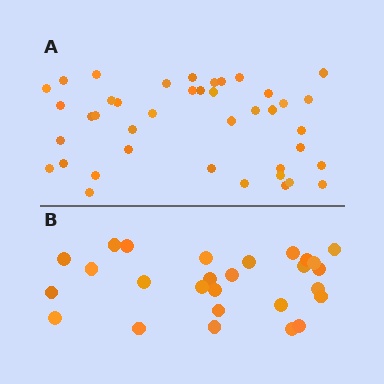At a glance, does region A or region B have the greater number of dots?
Region A (the top region) has more dots.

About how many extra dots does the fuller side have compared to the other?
Region A has approximately 15 more dots than region B.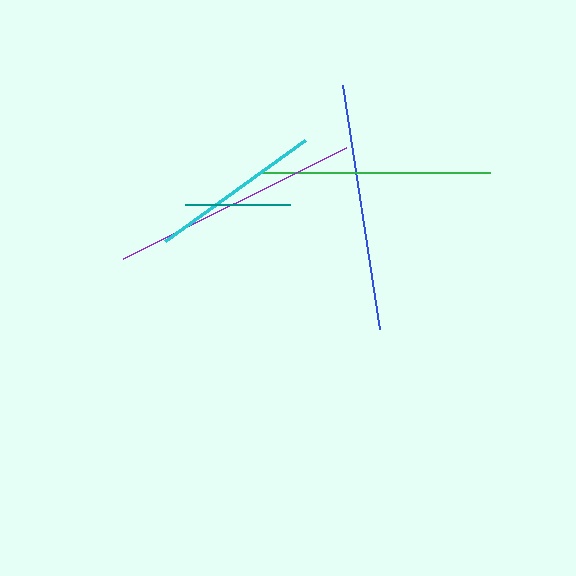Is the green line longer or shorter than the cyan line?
The green line is longer than the cyan line.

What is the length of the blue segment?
The blue segment is approximately 247 pixels long.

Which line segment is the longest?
The purple line is the longest at approximately 249 pixels.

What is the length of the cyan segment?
The cyan segment is approximately 172 pixels long.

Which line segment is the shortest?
The teal line is the shortest at approximately 105 pixels.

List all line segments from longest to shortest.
From longest to shortest: purple, blue, green, cyan, teal.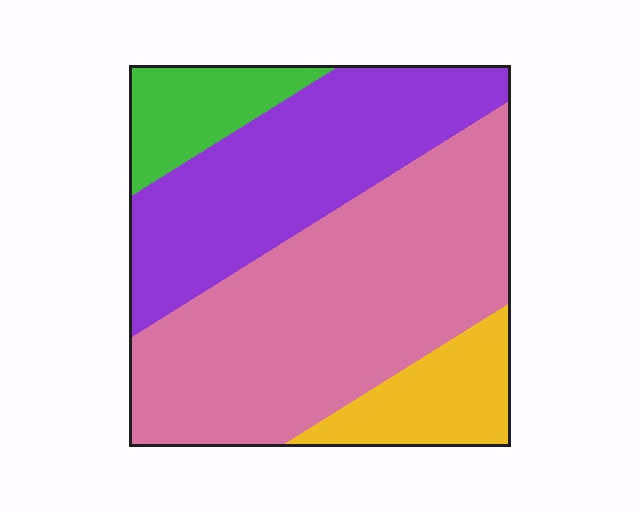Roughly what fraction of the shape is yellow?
Yellow takes up about one eighth (1/8) of the shape.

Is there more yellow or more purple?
Purple.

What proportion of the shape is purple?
Purple covers roughly 30% of the shape.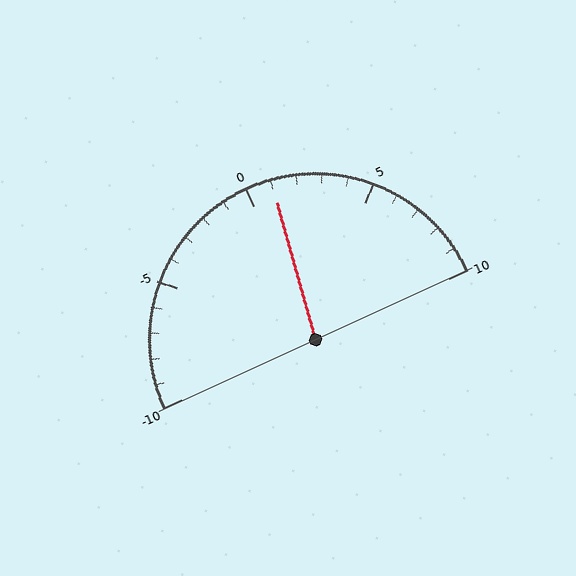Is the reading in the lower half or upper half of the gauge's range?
The reading is in the upper half of the range (-10 to 10).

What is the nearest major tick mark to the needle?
The nearest major tick mark is 0.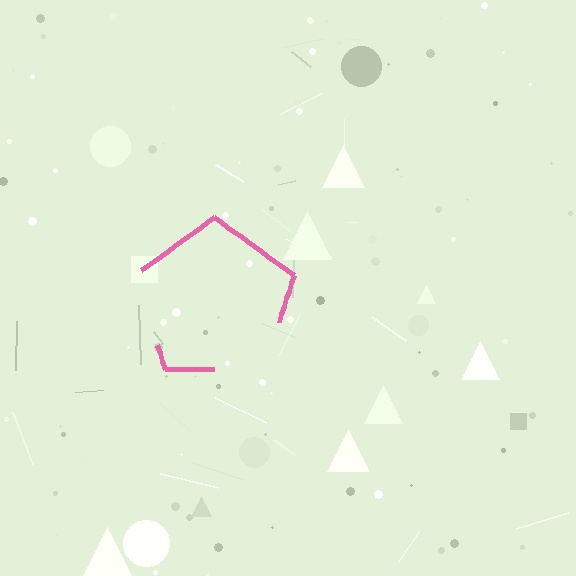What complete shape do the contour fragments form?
The contour fragments form a pentagon.